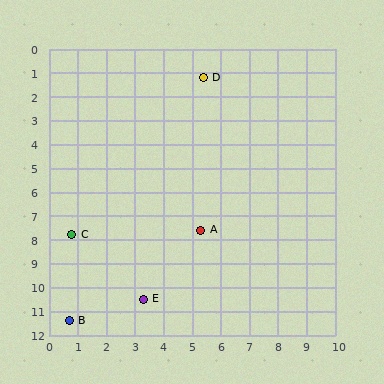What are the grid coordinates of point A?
Point A is at approximately (5.3, 7.6).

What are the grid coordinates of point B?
Point B is at approximately (0.7, 11.4).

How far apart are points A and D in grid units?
Points A and D are about 6.4 grid units apart.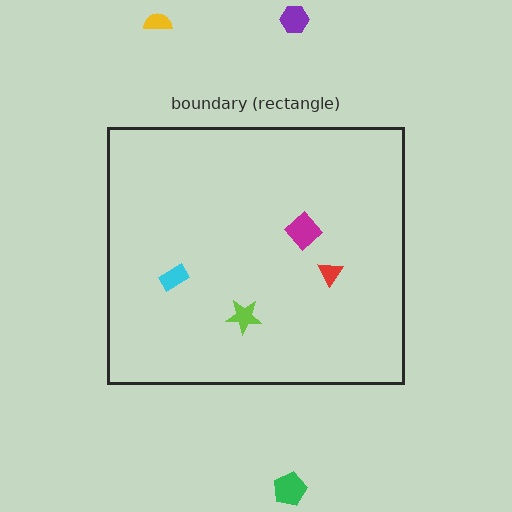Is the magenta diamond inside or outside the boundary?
Inside.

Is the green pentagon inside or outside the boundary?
Outside.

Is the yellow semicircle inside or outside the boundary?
Outside.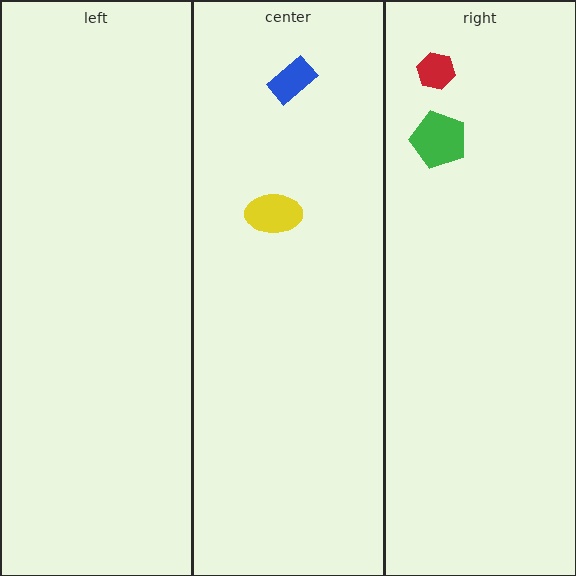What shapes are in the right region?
The red hexagon, the green pentagon.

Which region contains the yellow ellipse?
The center region.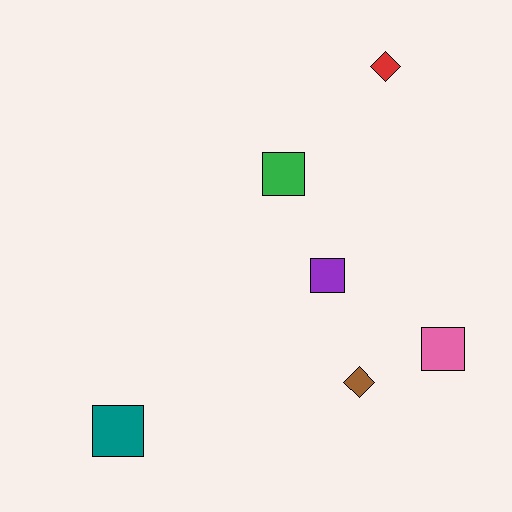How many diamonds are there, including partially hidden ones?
There are 2 diamonds.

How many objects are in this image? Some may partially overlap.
There are 6 objects.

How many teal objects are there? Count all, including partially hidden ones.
There is 1 teal object.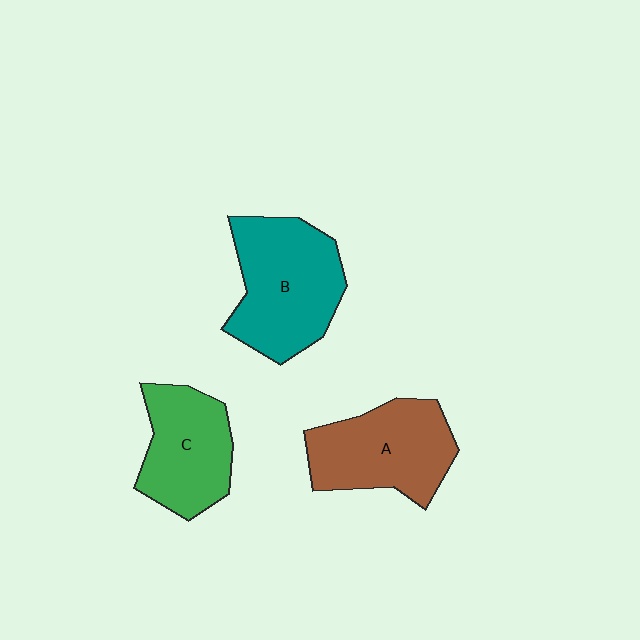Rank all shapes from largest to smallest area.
From largest to smallest: B (teal), A (brown), C (green).